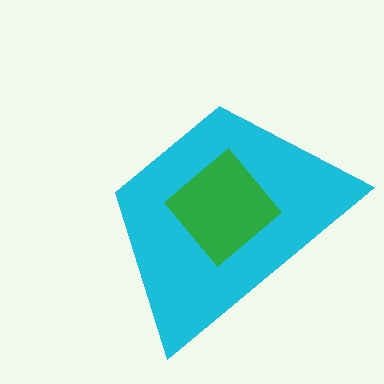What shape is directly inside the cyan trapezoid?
The green diamond.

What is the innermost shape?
The green diamond.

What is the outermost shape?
The cyan trapezoid.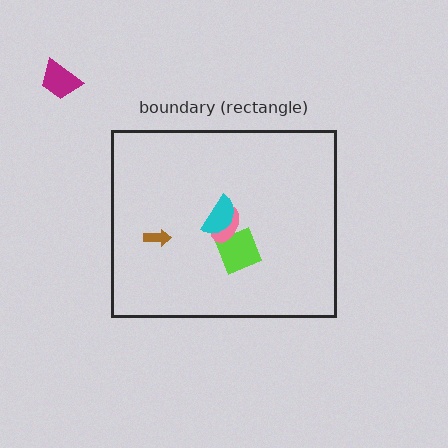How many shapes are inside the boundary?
4 inside, 1 outside.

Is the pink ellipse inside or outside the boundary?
Inside.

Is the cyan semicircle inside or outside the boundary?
Inside.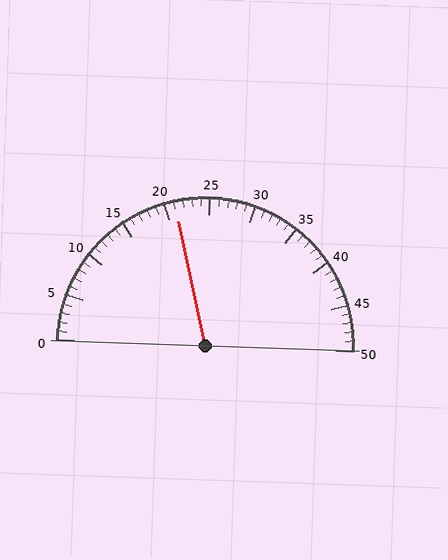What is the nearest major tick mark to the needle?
The nearest major tick mark is 20.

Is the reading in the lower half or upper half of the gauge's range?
The reading is in the lower half of the range (0 to 50).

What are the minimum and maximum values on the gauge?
The gauge ranges from 0 to 50.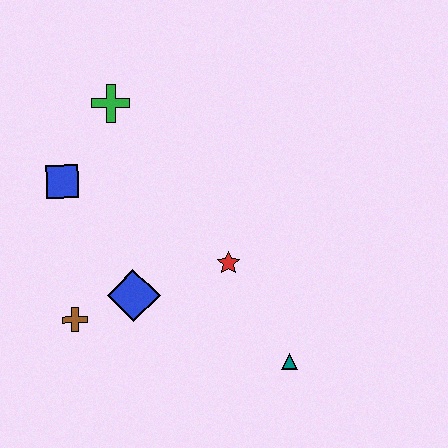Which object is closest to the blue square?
The green cross is closest to the blue square.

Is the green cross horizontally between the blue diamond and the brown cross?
Yes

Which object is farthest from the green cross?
The teal triangle is farthest from the green cross.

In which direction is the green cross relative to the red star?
The green cross is above the red star.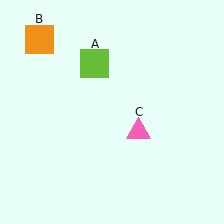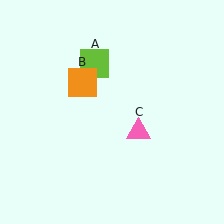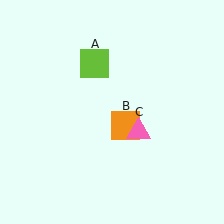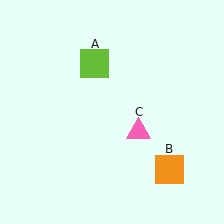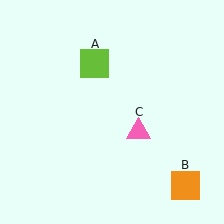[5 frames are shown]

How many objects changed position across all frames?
1 object changed position: orange square (object B).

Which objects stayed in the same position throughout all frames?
Lime square (object A) and pink triangle (object C) remained stationary.